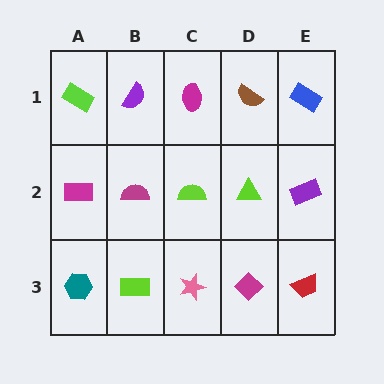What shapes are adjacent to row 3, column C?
A lime semicircle (row 2, column C), a lime rectangle (row 3, column B), a magenta diamond (row 3, column D).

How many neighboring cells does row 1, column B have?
3.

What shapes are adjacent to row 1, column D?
A lime triangle (row 2, column D), a magenta ellipse (row 1, column C), a blue rectangle (row 1, column E).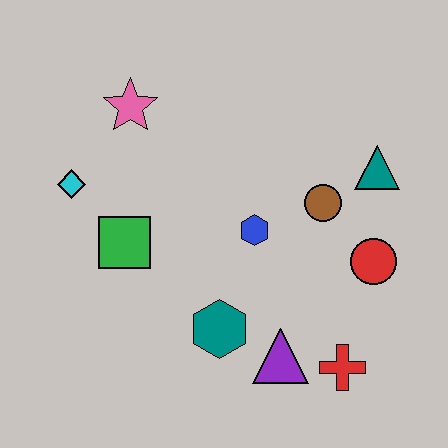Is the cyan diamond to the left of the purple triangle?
Yes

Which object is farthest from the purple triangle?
The pink star is farthest from the purple triangle.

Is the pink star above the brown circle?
Yes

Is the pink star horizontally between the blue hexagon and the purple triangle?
No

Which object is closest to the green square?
The cyan diamond is closest to the green square.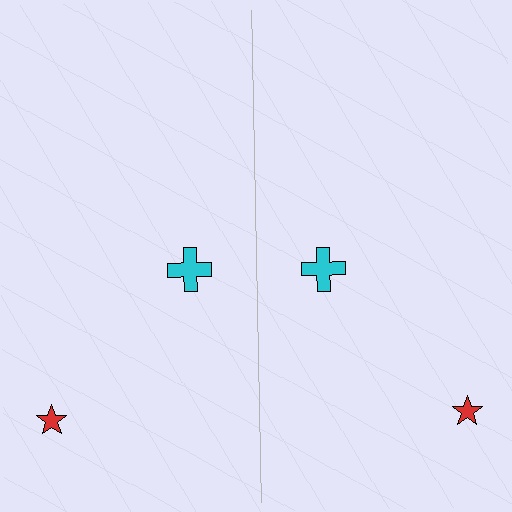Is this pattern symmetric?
Yes, this pattern has bilateral (reflection) symmetry.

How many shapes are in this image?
There are 4 shapes in this image.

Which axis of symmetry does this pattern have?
The pattern has a vertical axis of symmetry running through the center of the image.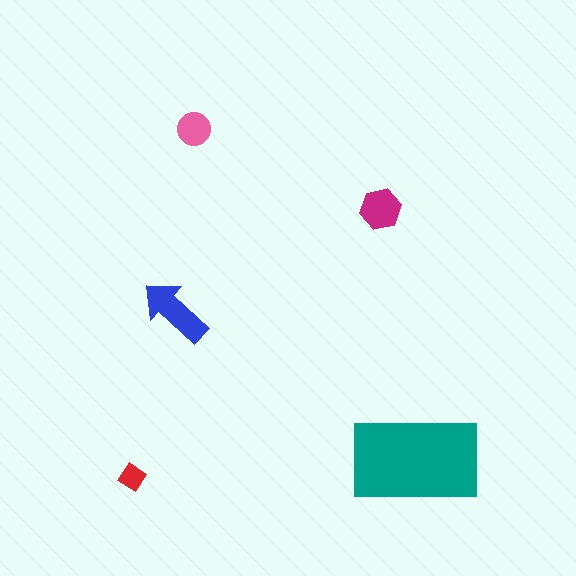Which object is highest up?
The pink circle is topmost.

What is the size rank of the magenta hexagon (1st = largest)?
3rd.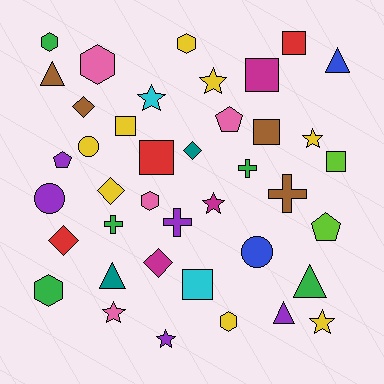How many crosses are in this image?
There are 4 crosses.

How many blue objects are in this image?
There are 2 blue objects.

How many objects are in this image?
There are 40 objects.